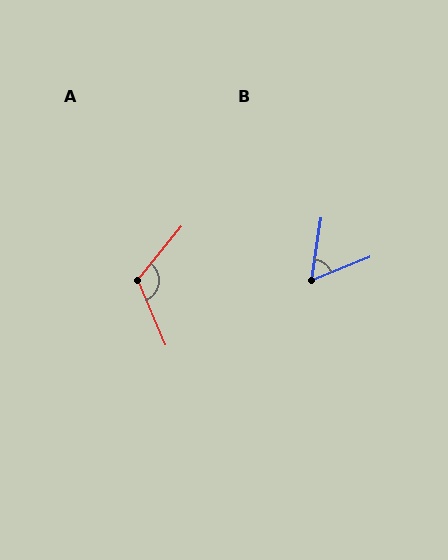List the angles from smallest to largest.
B (59°), A (118°).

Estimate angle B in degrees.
Approximately 59 degrees.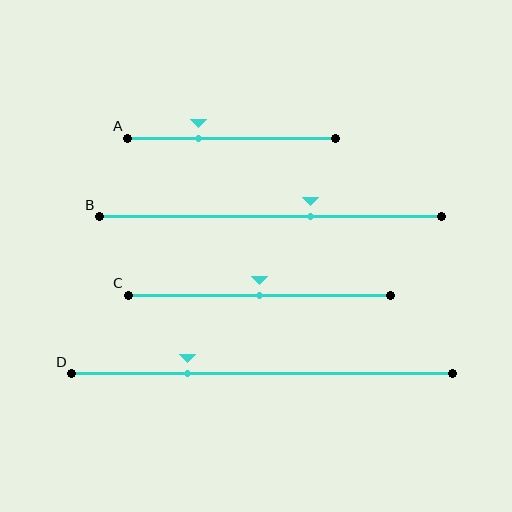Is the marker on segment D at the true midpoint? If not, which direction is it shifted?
No, the marker on segment D is shifted to the left by about 20% of the segment length.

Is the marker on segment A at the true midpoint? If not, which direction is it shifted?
No, the marker on segment A is shifted to the left by about 16% of the segment length.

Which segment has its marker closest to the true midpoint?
Segment C has its marker closest to the true midpoint.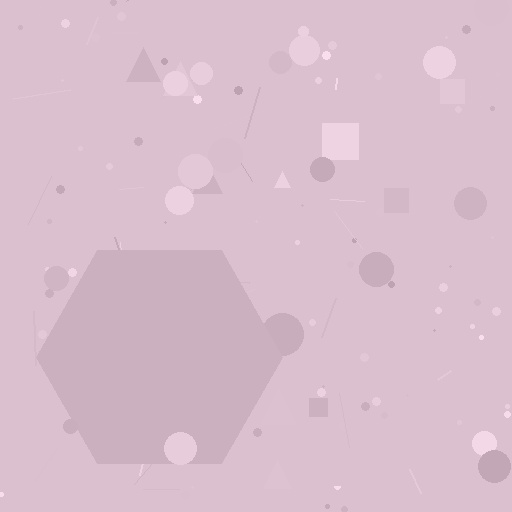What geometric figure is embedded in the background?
A hexagon is embedded in the background.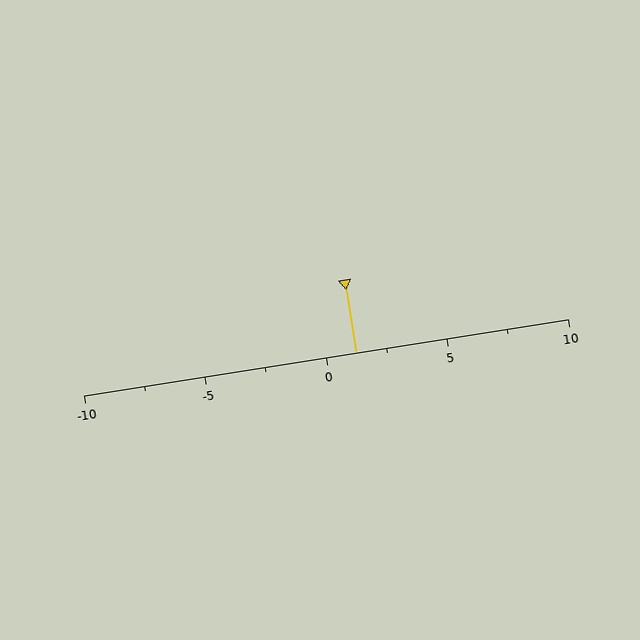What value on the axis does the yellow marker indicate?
The marker indicates approximately 1.2.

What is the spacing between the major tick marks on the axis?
The major ticks are spaced 5 apart.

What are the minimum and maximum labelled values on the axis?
The axis runs from -10 to 10.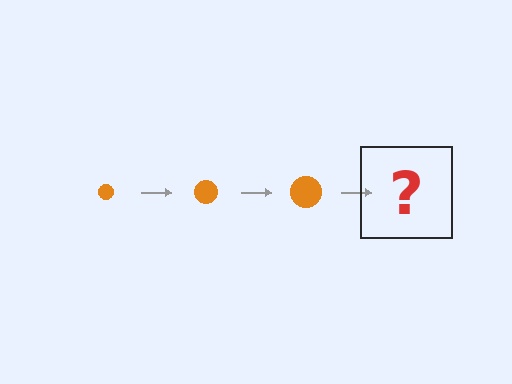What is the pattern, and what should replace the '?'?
The pattern is that the circle gets progressively larger each step. The '?' should be an orange circle, larger than the previous one.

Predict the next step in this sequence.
The next step is an orange circle, larger than the previous one.